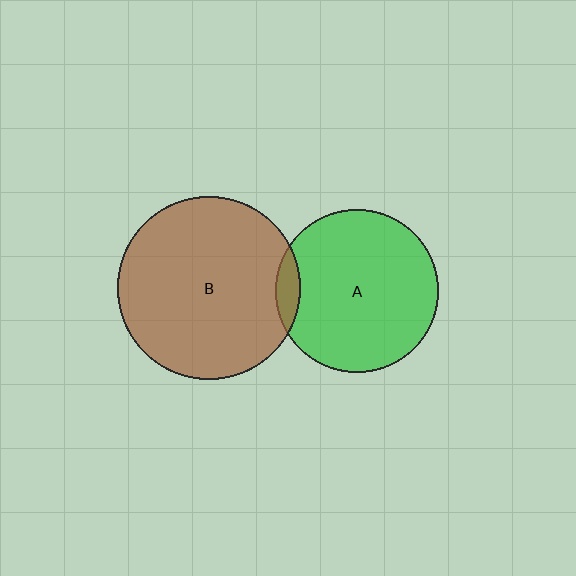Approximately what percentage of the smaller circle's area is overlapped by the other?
Approximately 10%.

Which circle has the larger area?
Circle B (brown).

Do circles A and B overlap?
Yes.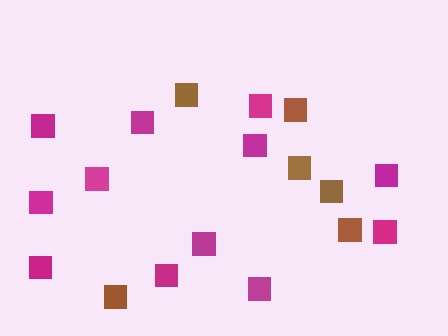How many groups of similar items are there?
There are 2 groups: one group of brown squares (6) and one group of magenta squares (12).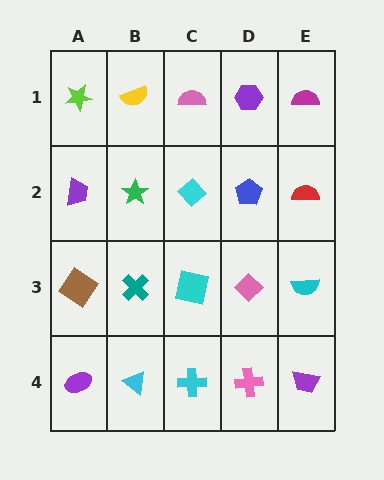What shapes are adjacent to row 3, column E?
A red semicircle (row 2, column E), a purple trapezoid (row 4, column E), a pink diamond (row 3, column D).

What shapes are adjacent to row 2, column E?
A magenta semicircle (row 1, column E), a cyan semicircle (row 3, column E), a blue pentagon (row 2, column D).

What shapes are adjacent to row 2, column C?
A pink semicircle (row 1, column C), a cyan square (row 3, column C), a green star (row 2, column B), a blue pentagon (row 2, column D).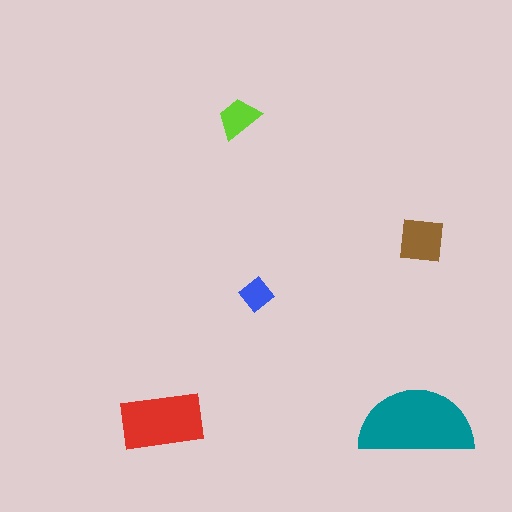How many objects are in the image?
There are 5 objects in the image.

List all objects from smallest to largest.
The blue diamond, the lime trapezoid, the brown square, the red rectangle, the teal semicircle.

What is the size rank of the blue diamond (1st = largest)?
5th.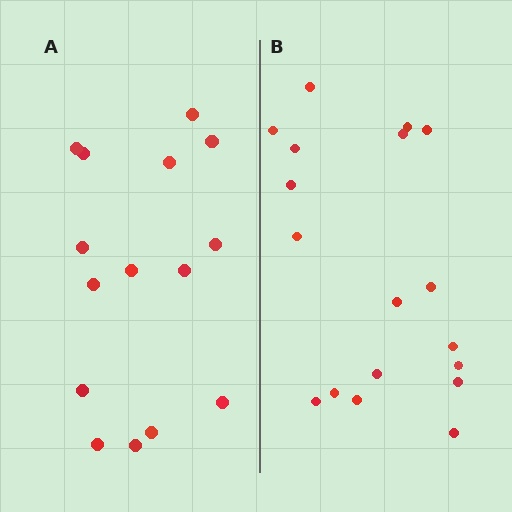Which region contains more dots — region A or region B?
Region B (the right region) has more dots.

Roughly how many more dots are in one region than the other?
Region B has just a few more — roughly 2 or 3 more dots than region A.